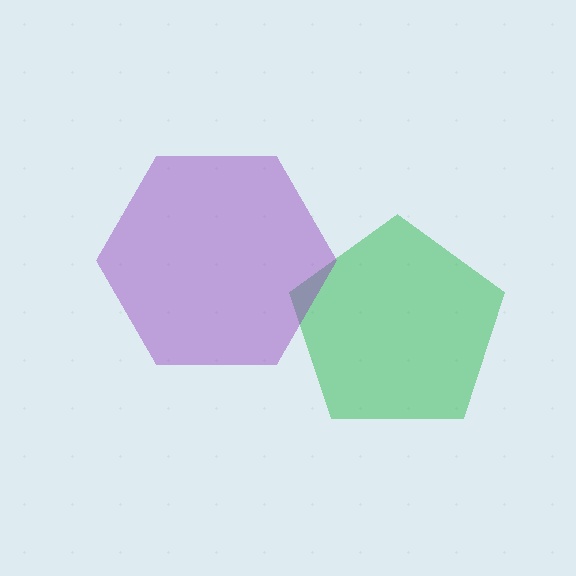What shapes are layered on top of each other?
The layered shapes are: a green pentagon, a purple hexagon.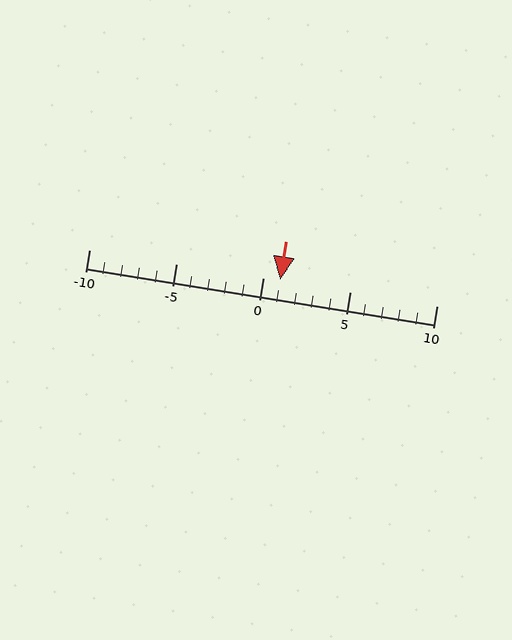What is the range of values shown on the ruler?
The ruler shows values from -10 to 10.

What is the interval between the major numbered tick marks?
The major tick marks are spaced 5 units apart.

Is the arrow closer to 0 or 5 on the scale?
The arrow is closer to 0.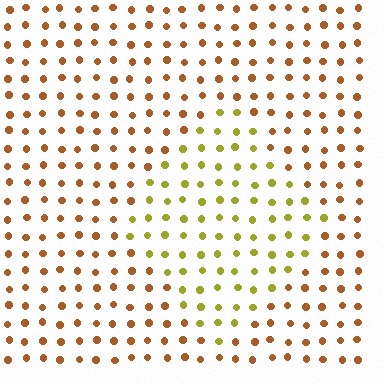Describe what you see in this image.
The image is filled with small brown elements in a uniform arrangement. A diamond-shaped region is visible where the elements are tinted to a slightly different hue, forming a subtle color boundary.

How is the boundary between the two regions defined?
The boundary is defined purely by a slight shift in hue (about 41 degrees). Spacing, size, and orientation are identical on both sides.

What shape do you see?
I see a diamond.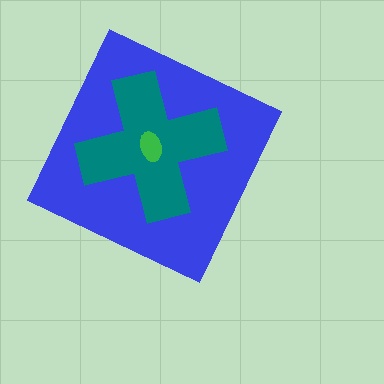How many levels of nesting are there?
3.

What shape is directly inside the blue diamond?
The teal cross.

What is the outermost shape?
The blue diamond.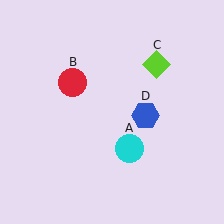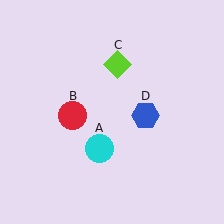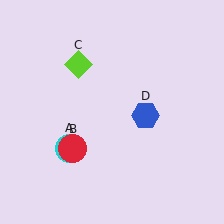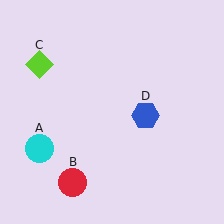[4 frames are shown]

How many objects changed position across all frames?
3 objects changed position: cyan circle (object A), red circle (object B), lime diamond (object C).